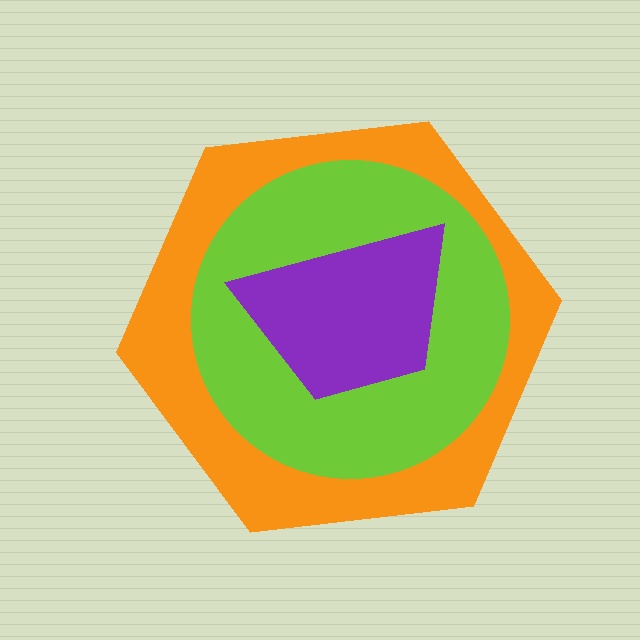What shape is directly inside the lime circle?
The purple trapezoid.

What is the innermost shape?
The purple trapezoid.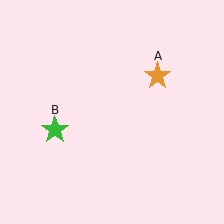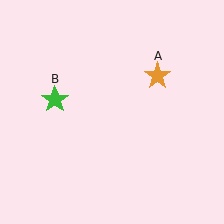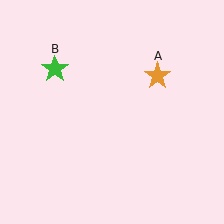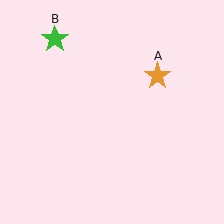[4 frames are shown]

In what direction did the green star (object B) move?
The green star (object B) moved up.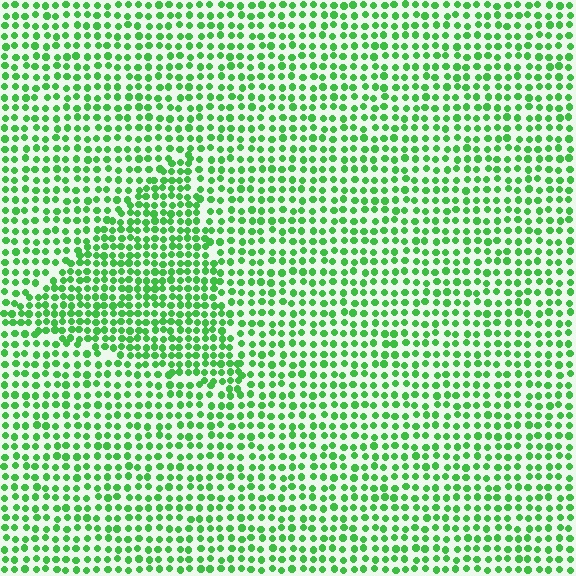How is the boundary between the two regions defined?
The boundary is defined by a change in element density (approximately 1.5x ratio). All elements are the same color, size, and shape.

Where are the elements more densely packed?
The elements are more densely packed inside the triangle boundary.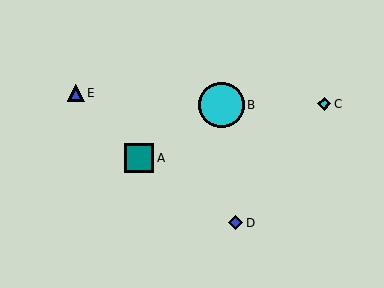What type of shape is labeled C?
Shape C is a cyan diamond.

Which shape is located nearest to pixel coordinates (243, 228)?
The blue diamond (labeled D) at (236, 223) is nearest to that location.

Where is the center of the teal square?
The center of the teal square is at (139, 158).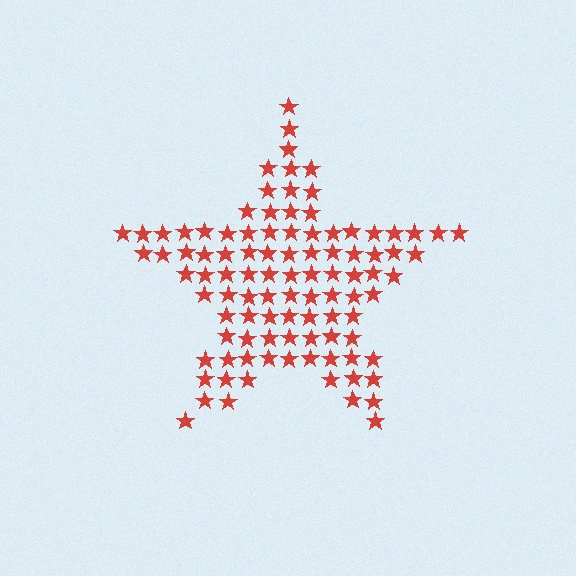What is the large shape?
The large shape is a star.